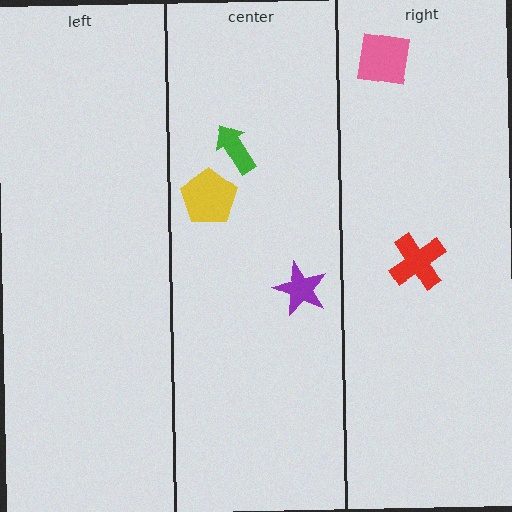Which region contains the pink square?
The right region.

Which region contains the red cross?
The right region.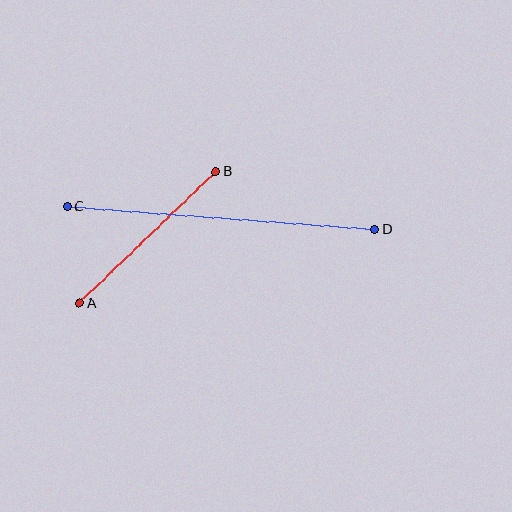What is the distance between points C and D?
The distance is approximately 308 pixels.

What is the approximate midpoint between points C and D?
The midpoint is at approximately (221, 218) pixels.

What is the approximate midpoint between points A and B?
The midpoint is at approximately (147, 238) pixels.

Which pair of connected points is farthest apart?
Points C and D are farthest apart.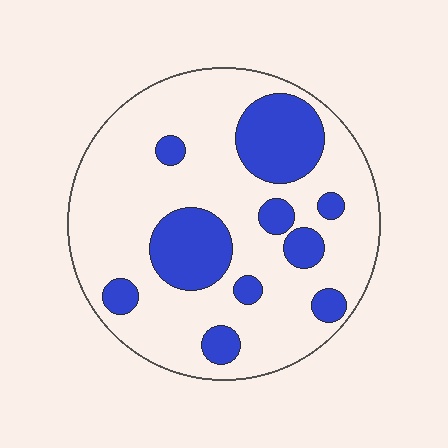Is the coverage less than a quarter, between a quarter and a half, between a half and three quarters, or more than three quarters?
Between a quarter and a half.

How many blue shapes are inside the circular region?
10.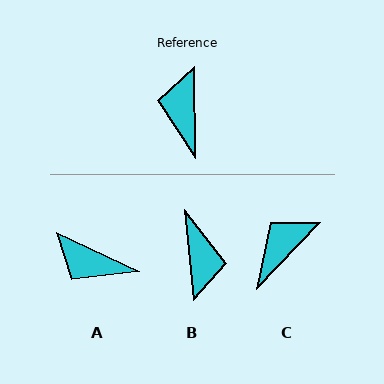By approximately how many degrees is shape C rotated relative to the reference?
Approximately 44 degrees clockwise.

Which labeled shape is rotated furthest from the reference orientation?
B, about 175 degrees away.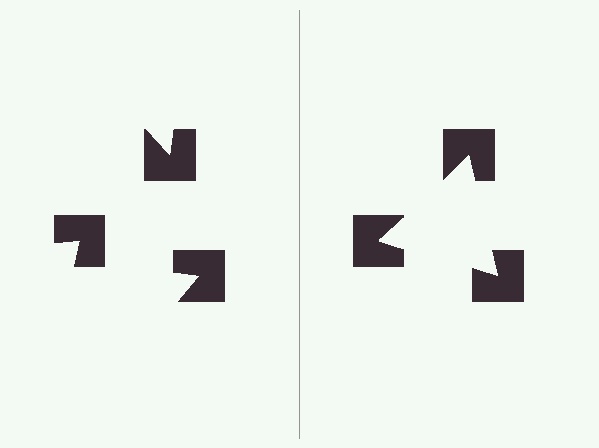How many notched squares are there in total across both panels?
6 — 3 on each side.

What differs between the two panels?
The notched squares are positioned identically on both sides; only the wedge orientations differ. On the right they align to a triangle; on the left they are misaligned.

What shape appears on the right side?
An illusory triangle.